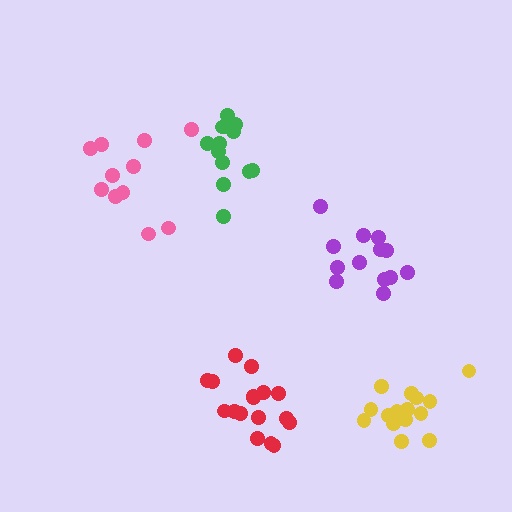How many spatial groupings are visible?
There are 5 spatial groupings.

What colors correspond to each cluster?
The clusters are colored: red, purple, green, pink, yellow.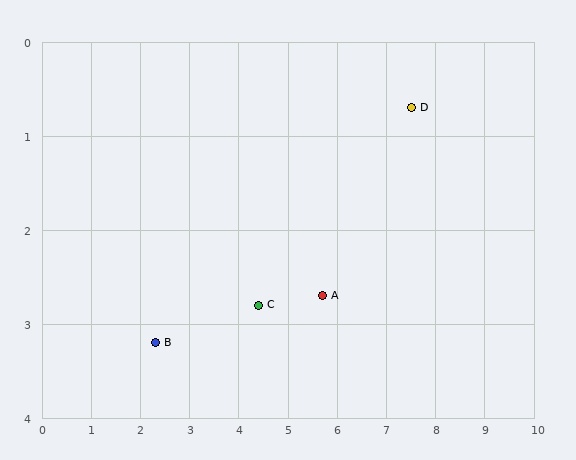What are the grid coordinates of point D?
Point D is at approximately (7.5, 0.7).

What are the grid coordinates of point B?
Point B is at approximately (2.3, 3.2).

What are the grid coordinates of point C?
Point C is at approximately (4.4, 2.8).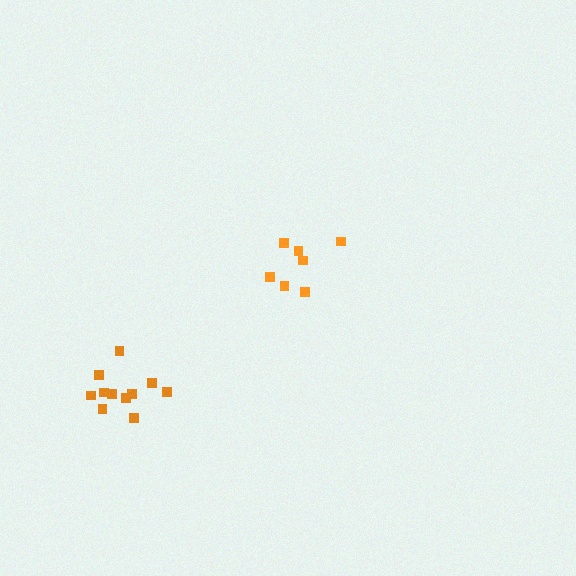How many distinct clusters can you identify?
There are 2 distinct clusters.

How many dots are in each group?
Group 1: 7 dots, Group 2: 11 dots (18 total).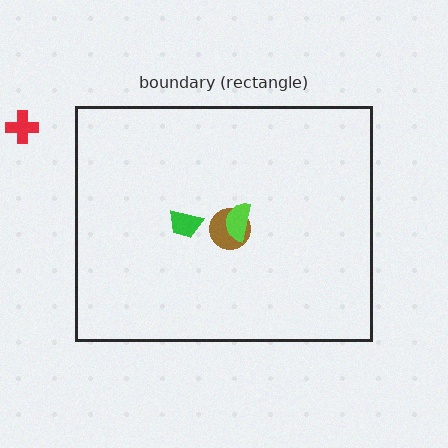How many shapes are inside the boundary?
3 inside, 1 outside.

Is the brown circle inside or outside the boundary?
Inside.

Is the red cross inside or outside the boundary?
Outside.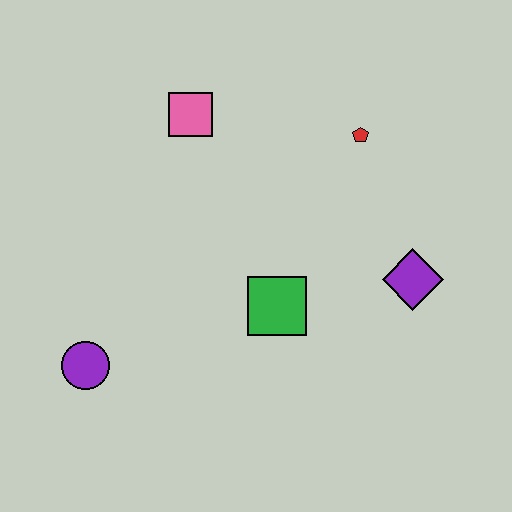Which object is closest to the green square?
The purple diamond is closest to the green square.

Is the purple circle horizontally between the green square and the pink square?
No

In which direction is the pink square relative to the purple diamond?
The pink square is to the left of the purple diamond.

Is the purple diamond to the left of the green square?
No